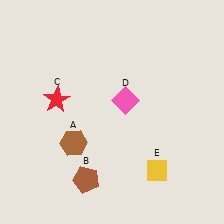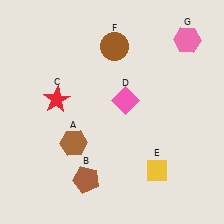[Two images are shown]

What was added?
A brown circle (F), a pink hexagon (G) were added in Image 2.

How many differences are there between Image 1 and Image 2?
There are 2 differences between the two images.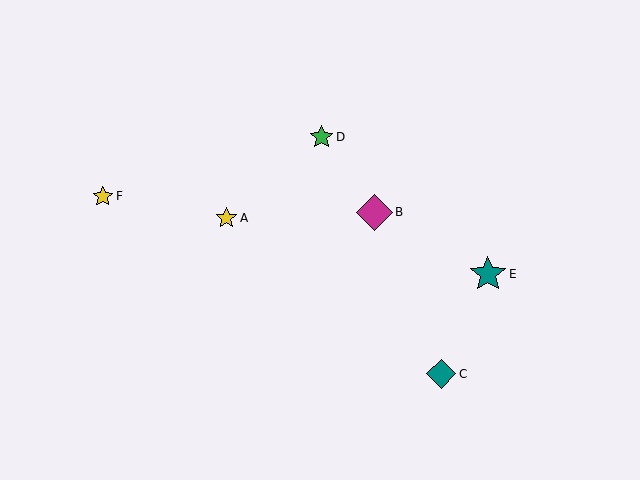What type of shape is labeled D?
Shape D is a green star.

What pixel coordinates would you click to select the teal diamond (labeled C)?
Click at (441, 374) to select the teal diamond C.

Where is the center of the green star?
The center of the green star is at (322, 137).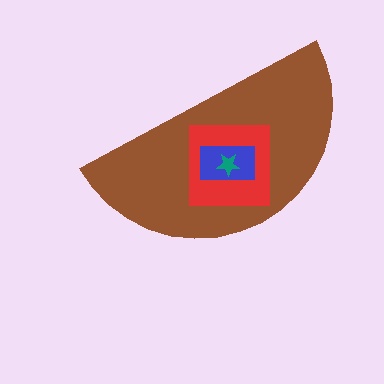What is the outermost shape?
The brown semicircle.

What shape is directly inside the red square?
The blue rectangle.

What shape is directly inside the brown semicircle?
The red square.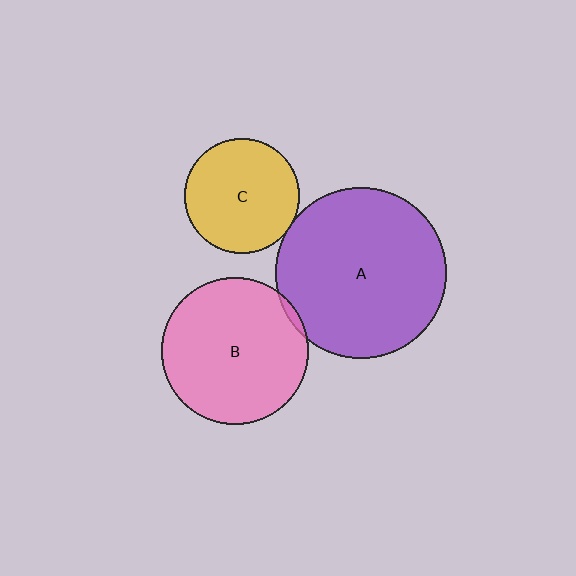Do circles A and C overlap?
Yes.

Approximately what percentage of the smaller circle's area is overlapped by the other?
Approximately 5%.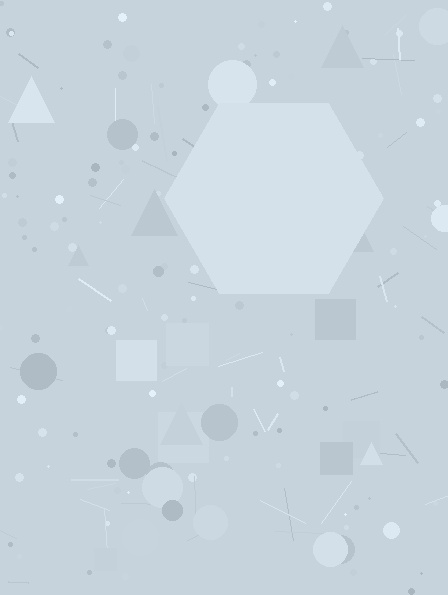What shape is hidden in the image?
A hexagon is hidden in the image.